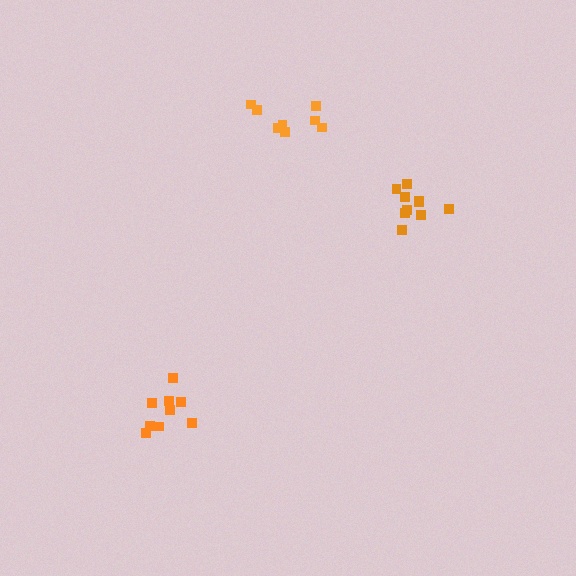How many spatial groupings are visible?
There are 3 spatial groupings.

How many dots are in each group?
Group 1: 9 dots, Group 2: 8 dots, Group 3: 10 dots (27 total).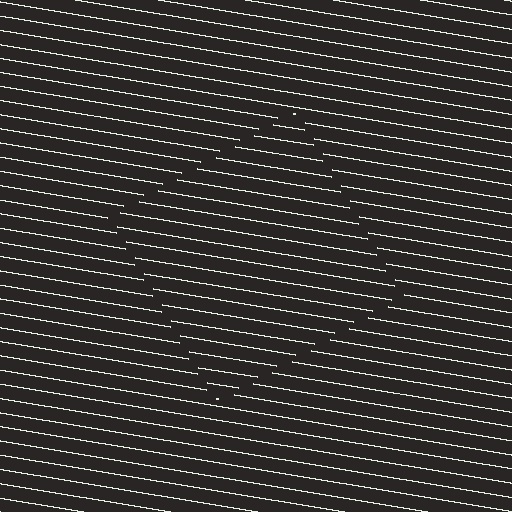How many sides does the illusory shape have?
4 sides — the line-ends trace a square.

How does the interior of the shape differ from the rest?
The interior of the shape contains the same grating, shifted by half a period — the contour is defined by the phase discontinuity where line-ends from the inner and outer gratings abut.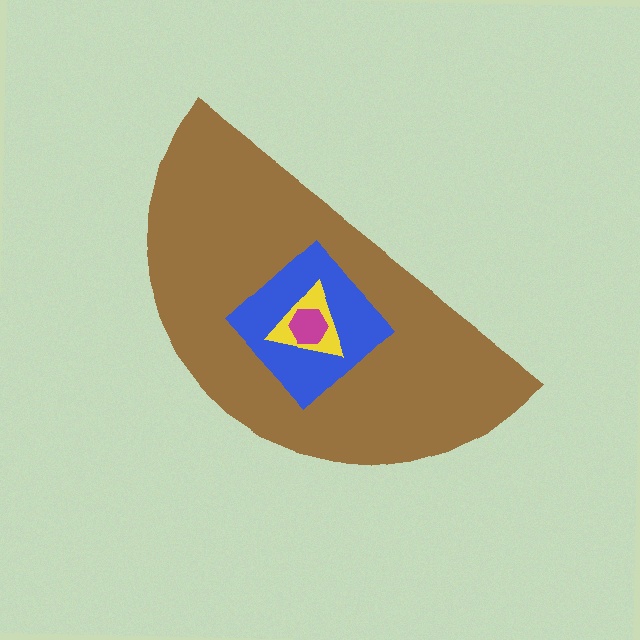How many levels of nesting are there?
4.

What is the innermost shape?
The magenta hexagon.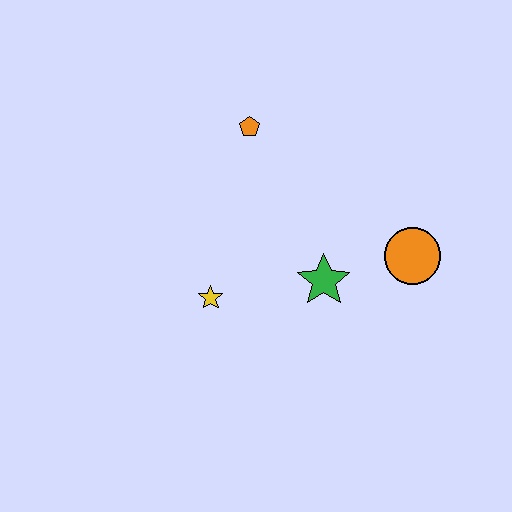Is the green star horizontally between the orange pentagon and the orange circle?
Yes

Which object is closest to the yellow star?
The green star is closest to the yellow star.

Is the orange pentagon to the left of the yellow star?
No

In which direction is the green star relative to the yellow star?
The green star is to the right of the yellow star.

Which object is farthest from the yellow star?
The orange circle is farthest from the yellow star.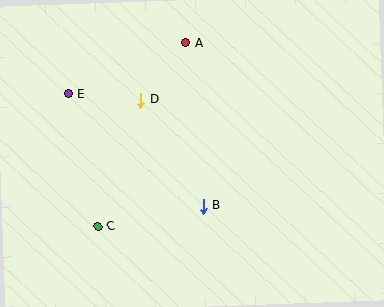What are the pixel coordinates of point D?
Point D is at (141, 100).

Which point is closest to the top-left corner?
Point E is closest to the top-left corner.